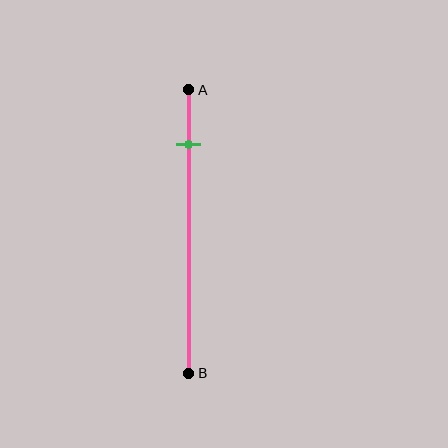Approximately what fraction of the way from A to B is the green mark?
The green mark is approximately 20% of the way from A to B.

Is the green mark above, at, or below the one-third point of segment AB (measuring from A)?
The green mark is above the one-third point of segment AB.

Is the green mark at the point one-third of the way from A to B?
No, the mark is at about 20% from A, not at the 33% one-third point.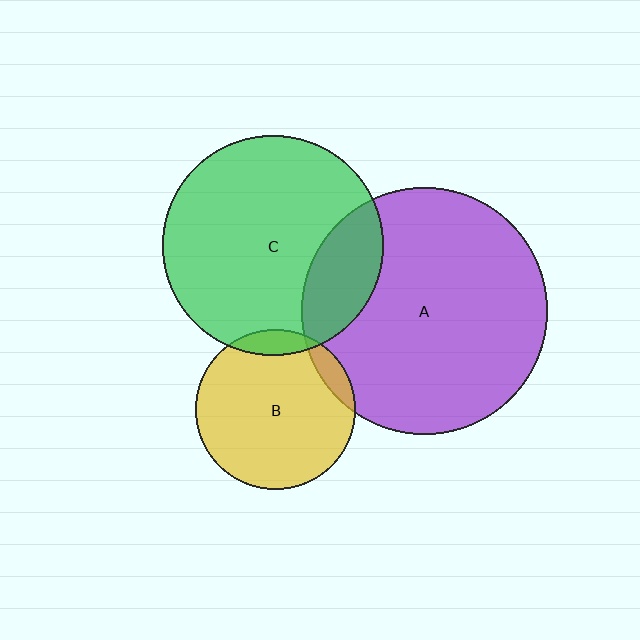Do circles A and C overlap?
Yes.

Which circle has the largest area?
Circle A (purple).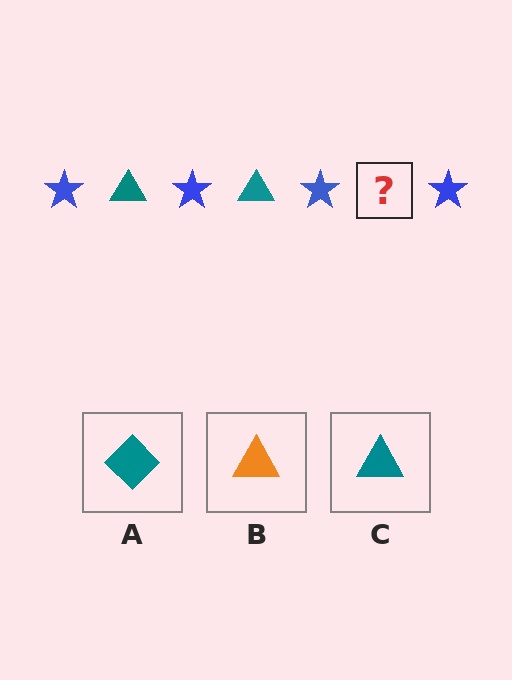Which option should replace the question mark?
Option C.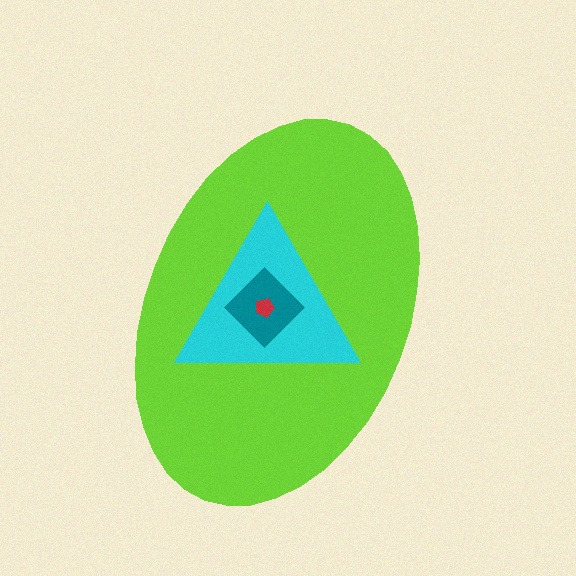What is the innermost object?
The red pentagon.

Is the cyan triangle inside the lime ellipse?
Yes.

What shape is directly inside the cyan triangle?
The teal diamond.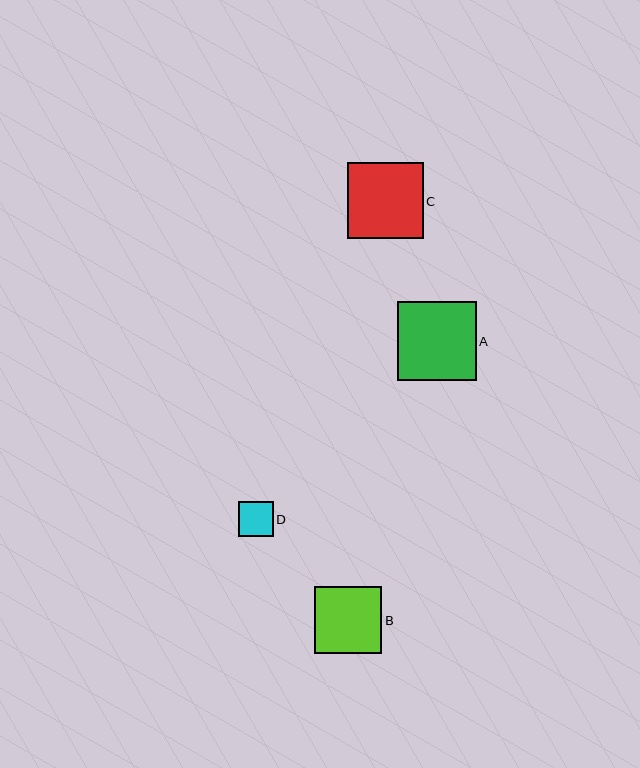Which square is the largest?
Square A is the largest with a size of approximately 79 pixels.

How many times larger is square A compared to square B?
Square A is approximately 1.2 times the size of square B.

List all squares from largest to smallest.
From largest to smallest: A, C, B, D.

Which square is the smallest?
Square D is the smallest with a size of approximately 35 pixels.